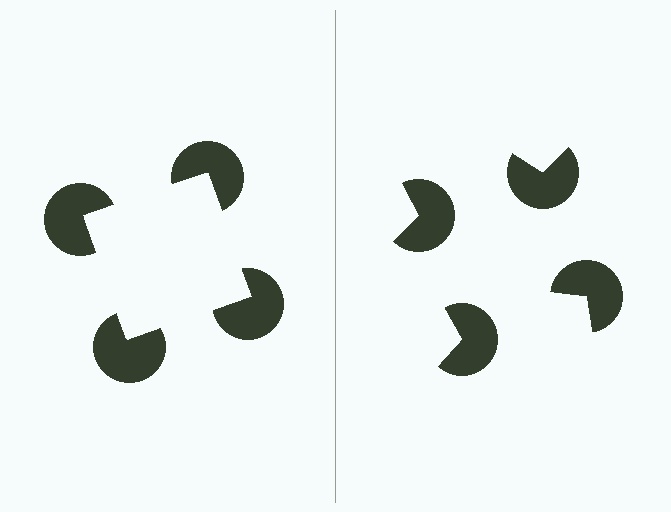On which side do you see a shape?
An illusory square appears on the left side. On the right side the wedge cuts are rotated, so no coherent shape forms.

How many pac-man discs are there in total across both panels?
8 — 4 on each side.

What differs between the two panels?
The pac-man discs are positioned identically on both sides; only the wedge orientations differ. On the left they align to a square; on the right they are misaligned.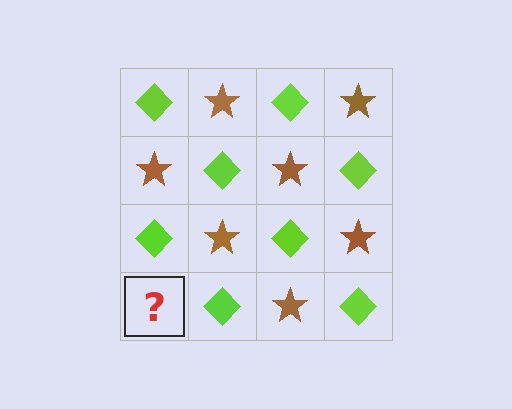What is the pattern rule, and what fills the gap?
The rule is that it alternates lime diamond and brown star in a checkerboard pattern. The gap should be filled with a brown star.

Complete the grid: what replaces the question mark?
The question mark should be replaced with a brown star.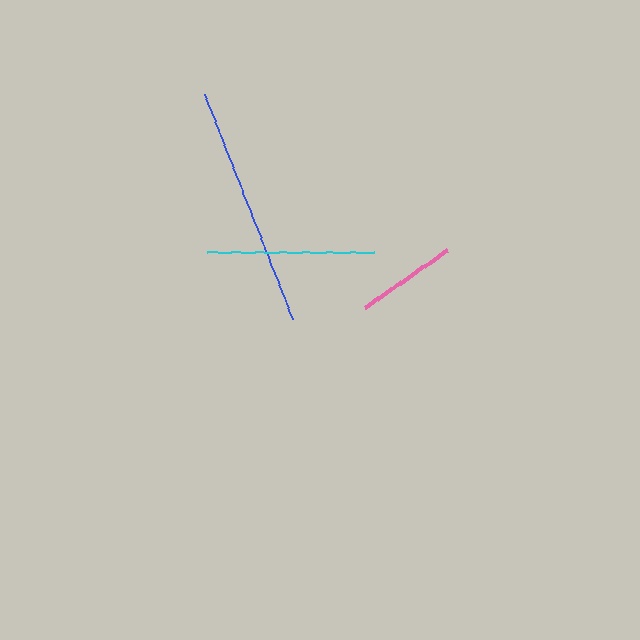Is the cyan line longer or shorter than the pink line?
The cyan line is longer than the pink line.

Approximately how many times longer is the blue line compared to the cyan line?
The blue line is approximately 1.4 times the length of the cyan line.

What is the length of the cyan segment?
The cyan segment is approximately 167 pixels long.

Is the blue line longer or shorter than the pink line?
The blue line is longer than the pink line.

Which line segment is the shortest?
The pink line is the shortest at approximately 101 pixels.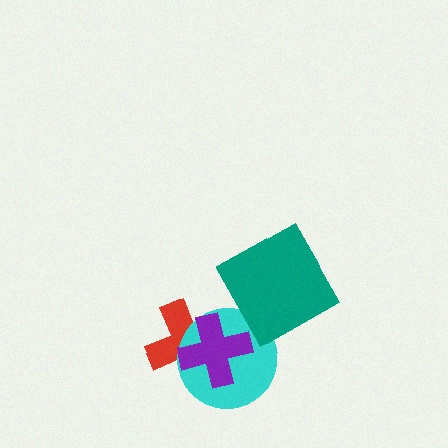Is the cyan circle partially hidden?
Yes, it is partially covered by another shape.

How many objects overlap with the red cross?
2 objects overlap with the red cross.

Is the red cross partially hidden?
Yes, it is partially covered by another shape.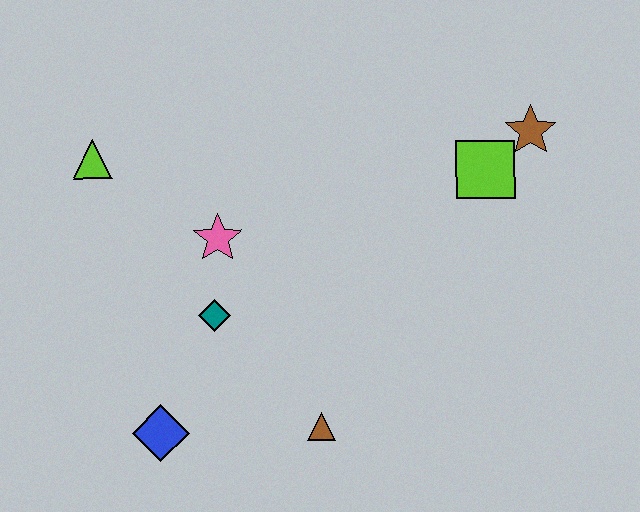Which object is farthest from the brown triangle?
The brown star is farthest from the brown triangle.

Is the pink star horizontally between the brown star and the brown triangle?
No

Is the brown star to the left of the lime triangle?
No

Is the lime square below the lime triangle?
Yes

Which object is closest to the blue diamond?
The teal diamond is closest to the blue diamond.